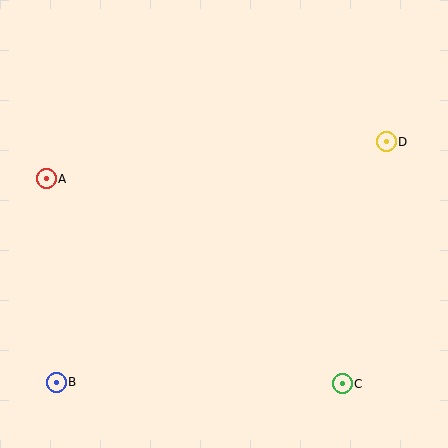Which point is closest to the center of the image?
Point D at (386, 142) is closest to the center.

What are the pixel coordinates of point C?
Point C is at (342, 384).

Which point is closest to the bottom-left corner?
Point B is closest to the bottom-left corner.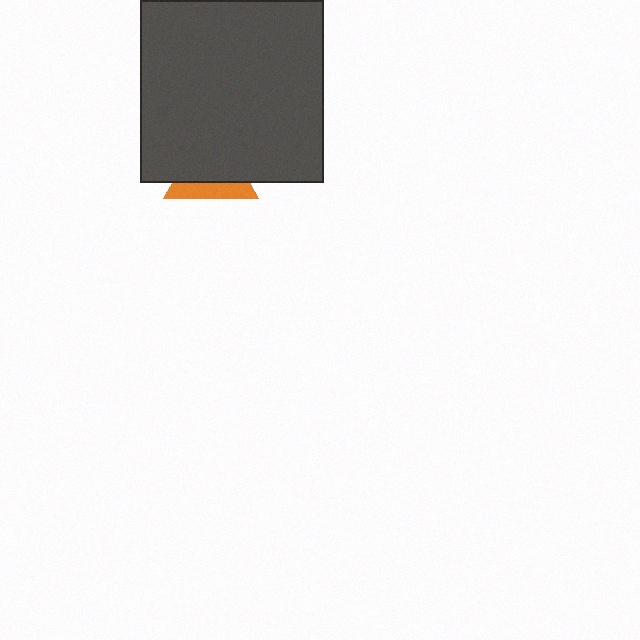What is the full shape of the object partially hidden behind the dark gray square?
The partially hidden object is an orange triangle.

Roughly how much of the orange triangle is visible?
A small part of it is visible (roughly 34%).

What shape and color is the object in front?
The object in front is a dark gray square.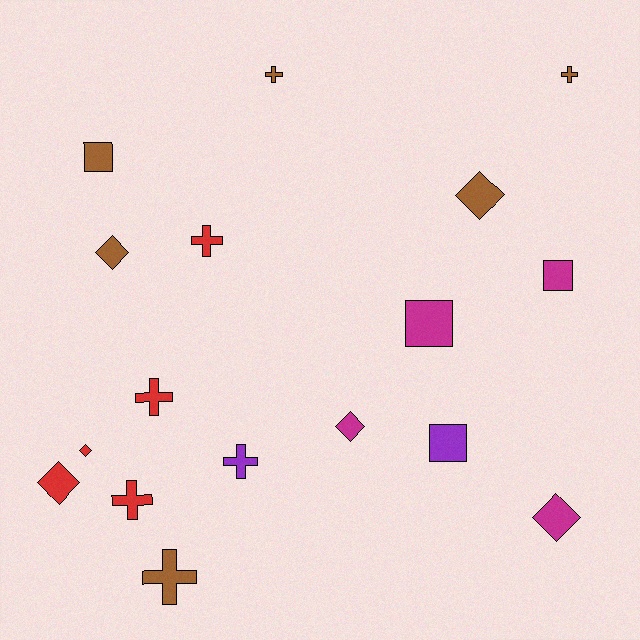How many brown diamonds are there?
There are 2 brown diamonds.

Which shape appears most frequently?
Cross, with 7 objects.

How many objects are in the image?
There are 17 objects.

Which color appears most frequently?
Brown, with 6 objects.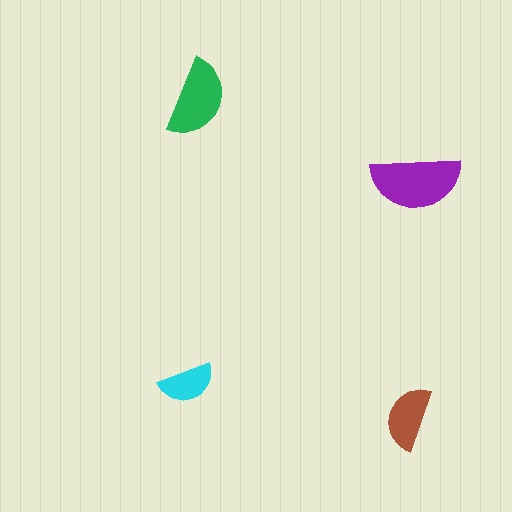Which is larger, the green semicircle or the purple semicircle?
The purple one.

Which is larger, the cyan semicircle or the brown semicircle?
The brown one.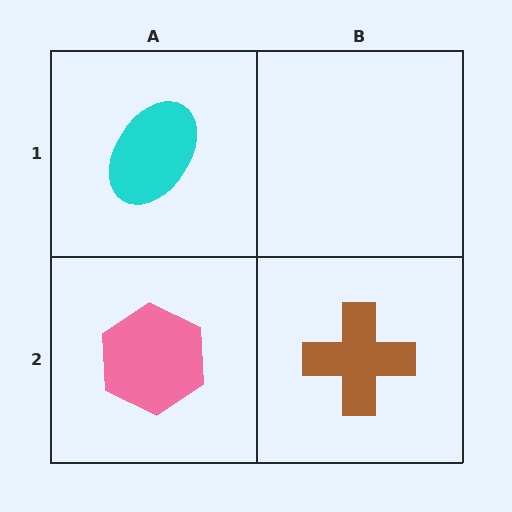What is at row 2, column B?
A brown cross.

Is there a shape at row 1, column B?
No, that cell is empty.